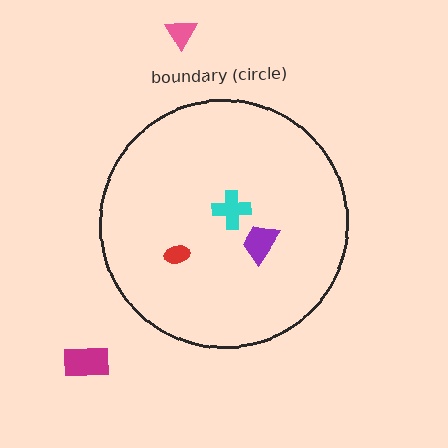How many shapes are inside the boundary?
3 inside, 2 outside.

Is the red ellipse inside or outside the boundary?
Inside.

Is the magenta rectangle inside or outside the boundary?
Outside.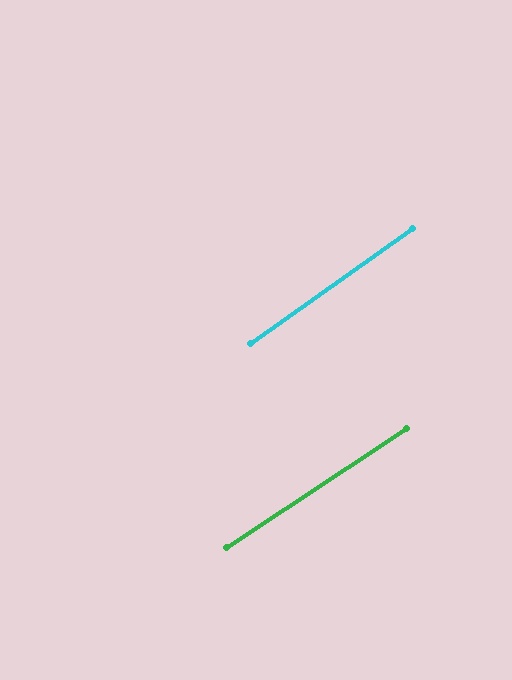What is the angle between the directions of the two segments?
Approximately 2 degrees.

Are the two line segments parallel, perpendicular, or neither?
Parallel — their directions differ by only 1.9°.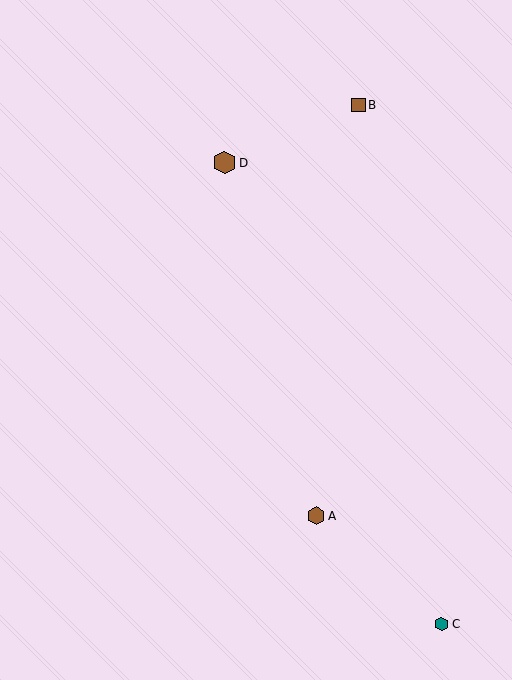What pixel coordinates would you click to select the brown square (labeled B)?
Click at (359, 105) to select the brown square B.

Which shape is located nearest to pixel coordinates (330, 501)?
The brown hexagon (labeled A) at (316, 516) is nearest to that location.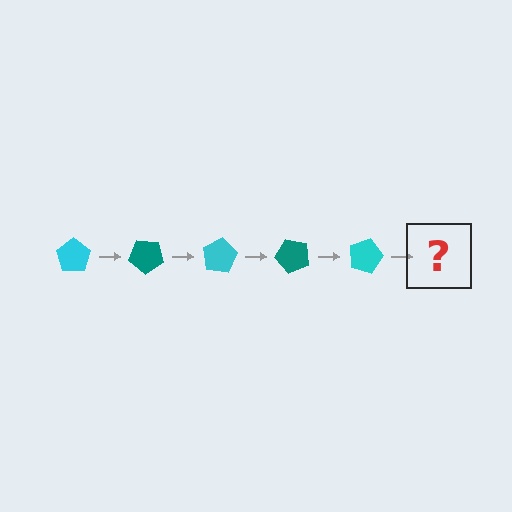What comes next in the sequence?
The next element should be a teal pentagon, rotated 200 degrees from the start.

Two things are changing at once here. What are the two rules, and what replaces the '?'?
The two rules are that it rotates 40 degrees each step and the color cycles through cyan and teal. The '?' should be a teal pentagon, rotated 200 degrees from the start.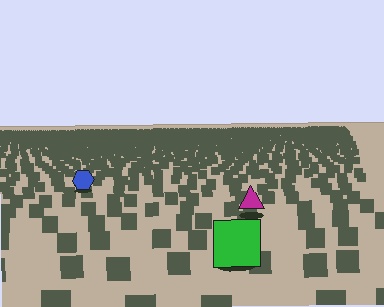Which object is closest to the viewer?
The green square is closest. The texture marks near it are larger and more spread out.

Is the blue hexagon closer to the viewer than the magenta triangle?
No. The magenta triangle is closer — you can tell from the texture gradient: the ground texture is coarser near it.